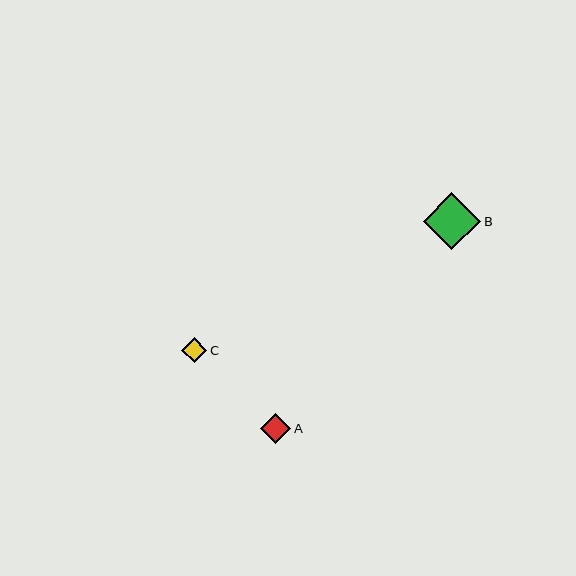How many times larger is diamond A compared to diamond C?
Diamond A is approximately 1.2 times the size of diamond C.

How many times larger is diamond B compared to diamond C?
Diamond B is approximately 2.3 times the size of diamond C.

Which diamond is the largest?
Diamond B is the largest with a size of approximately 58 pixels.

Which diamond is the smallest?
Diamond C is the smallest with a size of approximately 25 pixels.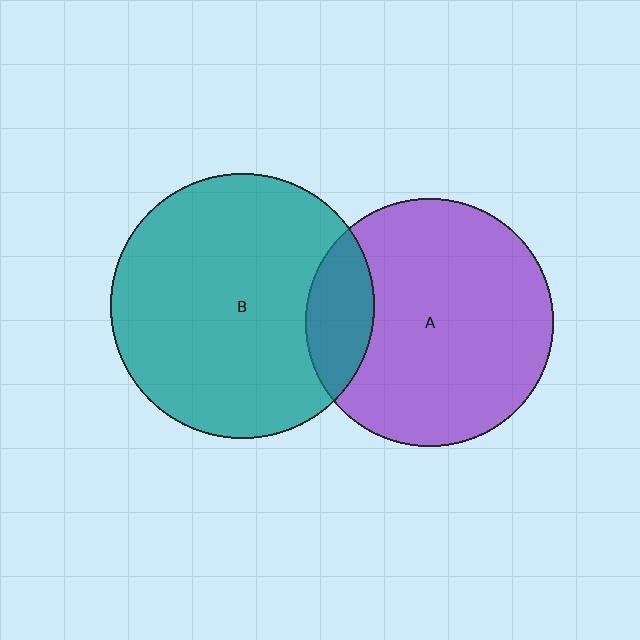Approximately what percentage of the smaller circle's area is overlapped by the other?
Approximately 15%.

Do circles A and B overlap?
Yes.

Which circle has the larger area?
Circle B (teal).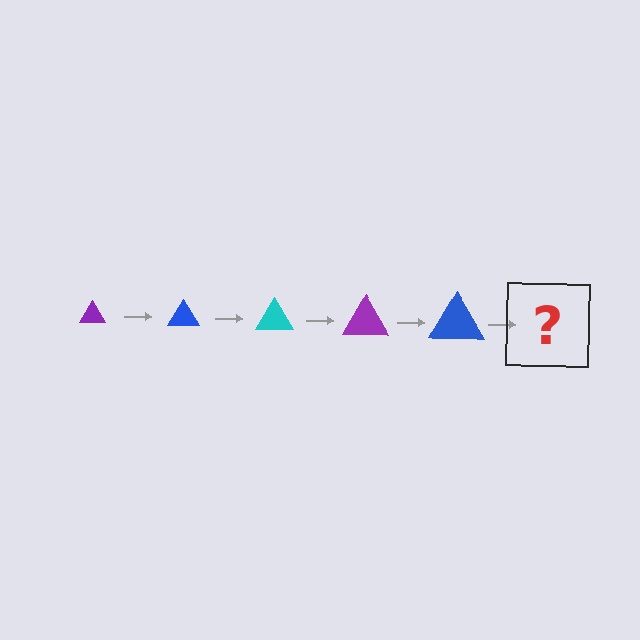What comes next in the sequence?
The next element should be a cyan triangle, larger than the previous one.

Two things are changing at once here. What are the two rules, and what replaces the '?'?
The two rules are that the triangle grows larger each step and the color cycles through purple, blue, and cyan. The '?' should be a cyan triangle, larger than the previous one.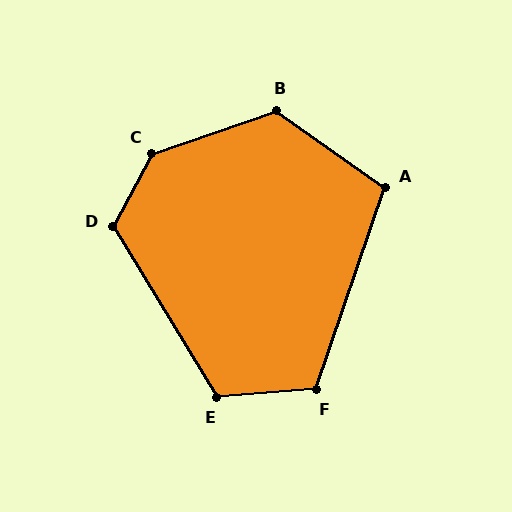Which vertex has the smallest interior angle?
A, at approximately 106 degrees.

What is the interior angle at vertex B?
Approximately 126 degrees (obtuse).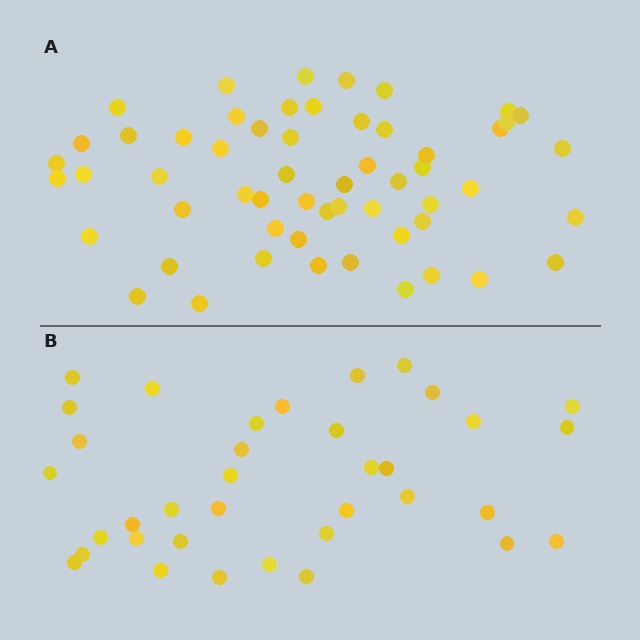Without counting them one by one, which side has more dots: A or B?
Region A (the top region) has more dots.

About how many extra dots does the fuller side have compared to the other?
Region A has approximately 20 more dots than region B.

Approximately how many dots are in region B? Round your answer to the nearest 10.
About 40 dots. (The exact count is 36, which rounds to 40.)